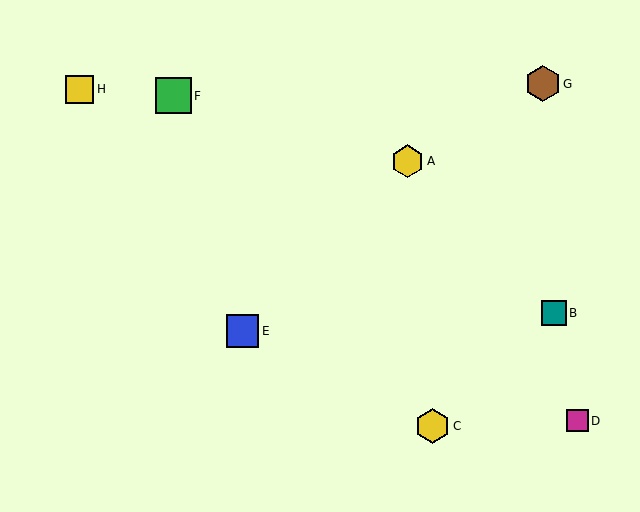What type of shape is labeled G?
Shape G is a brown hexagon.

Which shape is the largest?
The green square (labeled F) is the largest.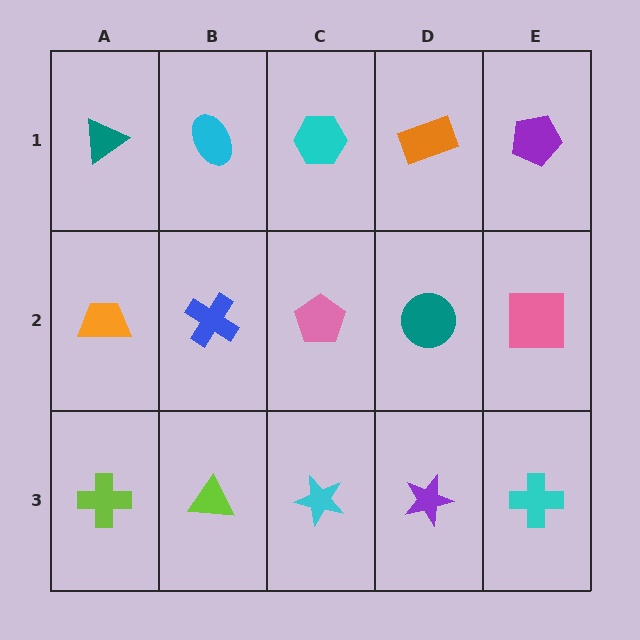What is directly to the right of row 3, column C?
A purple star.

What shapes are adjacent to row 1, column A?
An orange trapezoid (row 2, column A), a cyan ellipse (row 1, column B).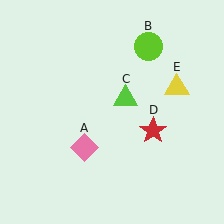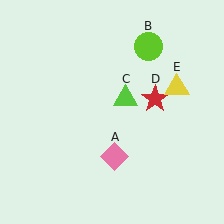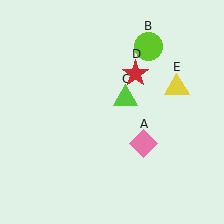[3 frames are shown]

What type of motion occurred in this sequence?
The pink diamond (object A), red star (object D) rotated counterclockwise around the center of the scene.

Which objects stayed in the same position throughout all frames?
Lime circle (object B) and lime triangle (object C) and yellow triangle (object E) remained stationary.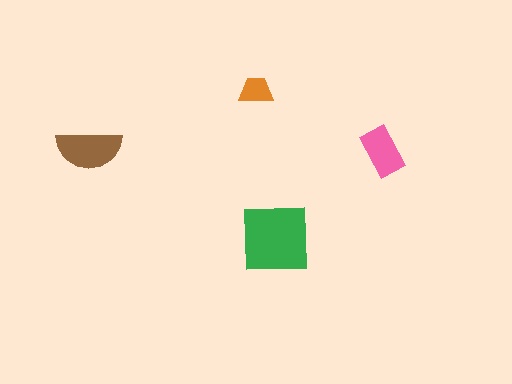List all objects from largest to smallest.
The green square, the brown semicircle, the pink rectangle, the orange trapezoid.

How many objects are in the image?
There are 4 objects in the image.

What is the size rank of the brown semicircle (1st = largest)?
2nd.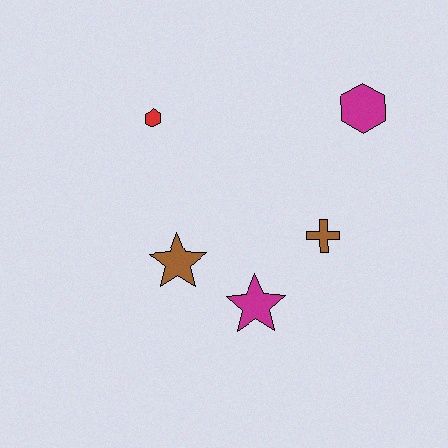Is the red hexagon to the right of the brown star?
No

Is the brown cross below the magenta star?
No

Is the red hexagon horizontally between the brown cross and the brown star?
No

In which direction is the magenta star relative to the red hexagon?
The magenta star is below the red hexagon.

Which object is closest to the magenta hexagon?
The brown cross is closest to the magenta hexagon.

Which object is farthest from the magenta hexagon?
The brown star is farthest from the magenta hexagon.